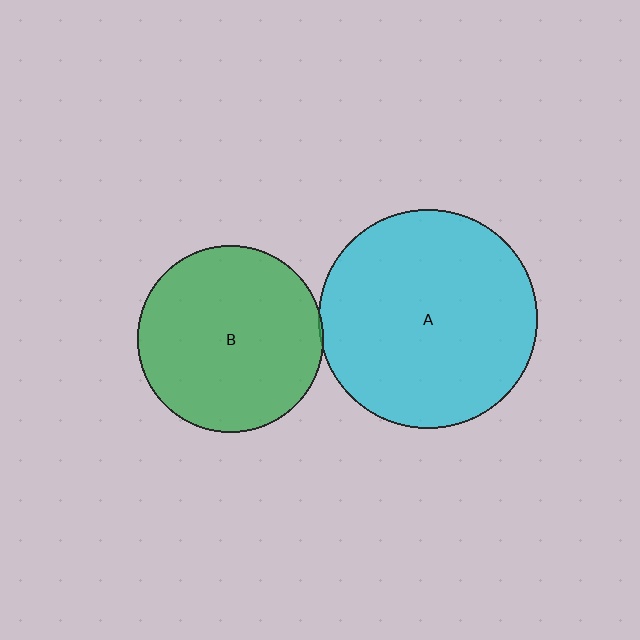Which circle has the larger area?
Circle A (cyan).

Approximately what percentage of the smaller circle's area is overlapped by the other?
Approximately 5%.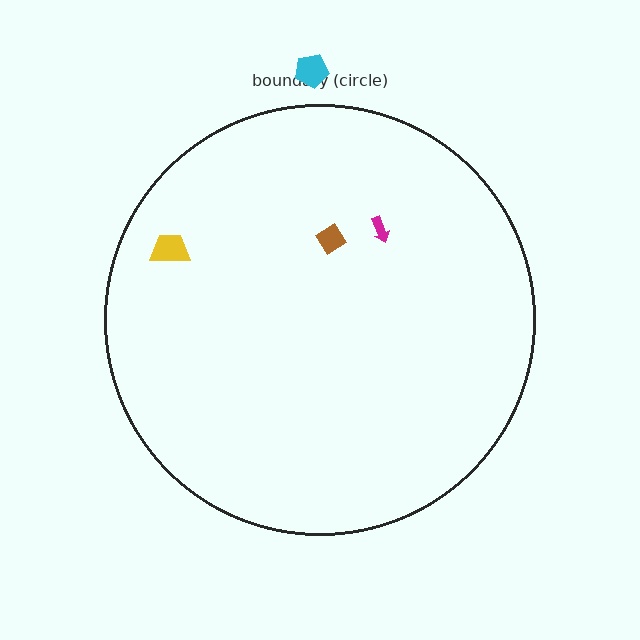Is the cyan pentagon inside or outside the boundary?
Outside.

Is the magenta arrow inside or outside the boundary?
Inside.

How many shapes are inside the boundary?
3 inside, 1 outside.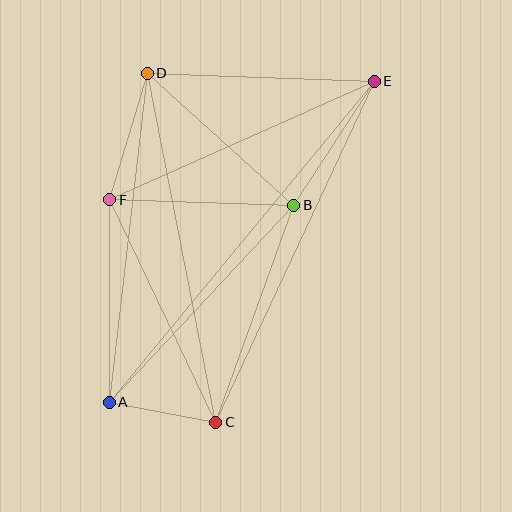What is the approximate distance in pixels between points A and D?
The distance between A and D is approximately 331 pixels.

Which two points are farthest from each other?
Points A and E are farthest from each other.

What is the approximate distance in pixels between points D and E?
The distance between D and E is approximately 227 pixels.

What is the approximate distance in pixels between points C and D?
The distance between C and D is approximately 356 pixels.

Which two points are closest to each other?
Points A and C are closest to each other.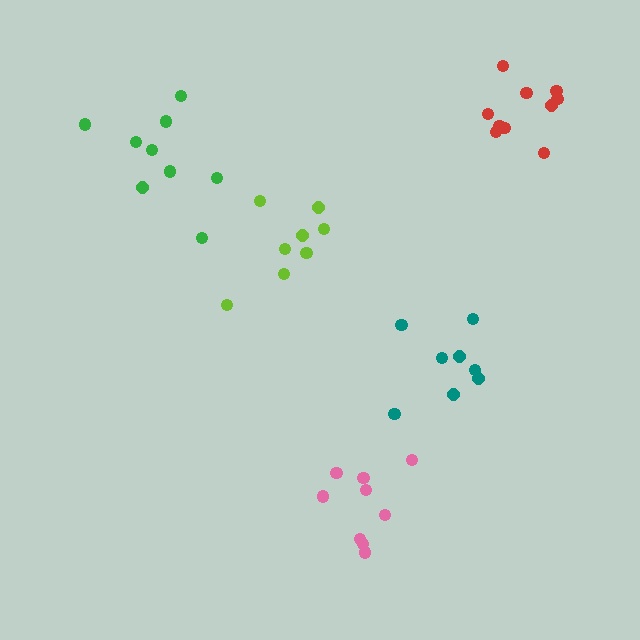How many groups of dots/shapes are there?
There are 5 groups.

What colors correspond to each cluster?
The clusters are colored: teal, green, lime, red, pink.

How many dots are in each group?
Group 1: 8 dots, Group 2: 9 dots, Group 3: 8 dots, Group 4: 10 dots, Group 5: 9 dots (44 total).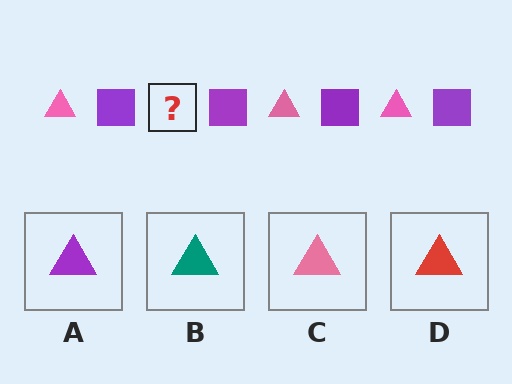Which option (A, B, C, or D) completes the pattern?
C.